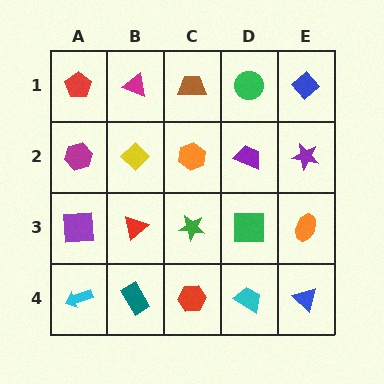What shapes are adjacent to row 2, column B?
A magenta triangle (row 1, column B), a red triangle (row 3, column B), a magenta hexagon (row 2, column A), an orange hexagon (row 2, column C).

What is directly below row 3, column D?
A cyan trapezoid.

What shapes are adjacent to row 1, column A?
A magenta hexagon (row 2, column A), a magenta triangle (row 1, column B).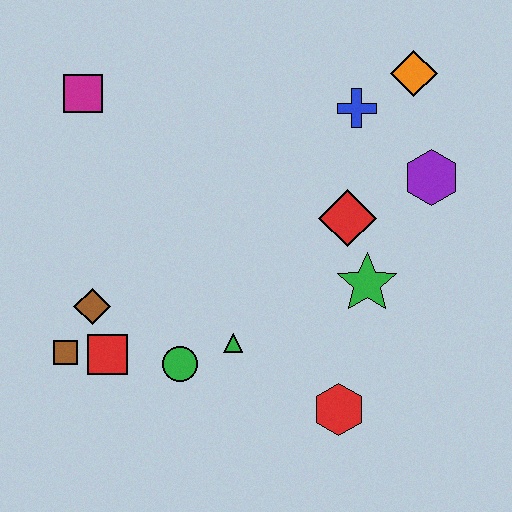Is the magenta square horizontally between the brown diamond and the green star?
No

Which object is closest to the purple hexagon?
The red diamond is closest to the purple hexagon.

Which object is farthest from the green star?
The magenta square is farthest from the green star.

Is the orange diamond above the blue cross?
Yes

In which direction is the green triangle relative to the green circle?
The green triangle is to the right of the green circle.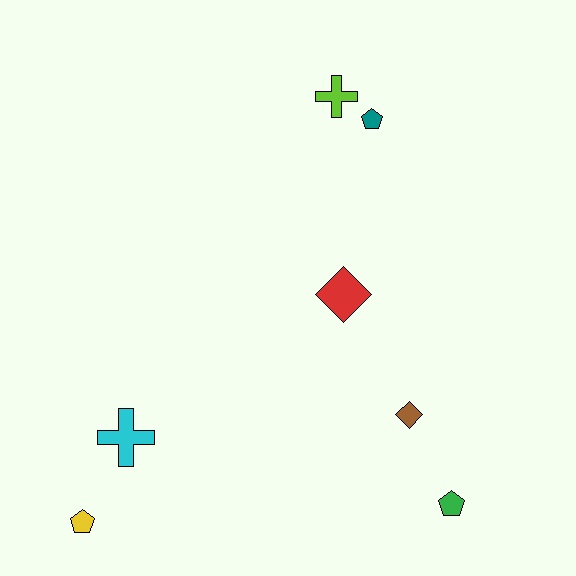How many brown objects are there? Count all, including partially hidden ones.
There is 1 brown object.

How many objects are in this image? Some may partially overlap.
There are 7 objects.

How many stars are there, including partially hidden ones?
There are no stars.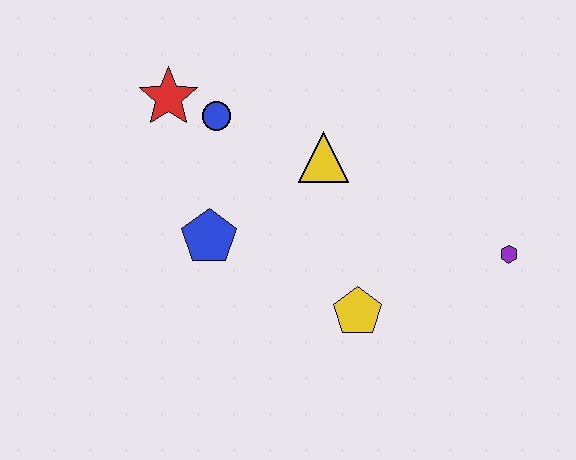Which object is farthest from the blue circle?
The purple hexagon is farthest from the blue circle.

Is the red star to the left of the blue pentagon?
Yes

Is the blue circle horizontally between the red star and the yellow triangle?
Yes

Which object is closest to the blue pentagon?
The blue circle is closest to the blue pentagon.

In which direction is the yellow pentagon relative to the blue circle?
The yellow pentagon is below the blue circle.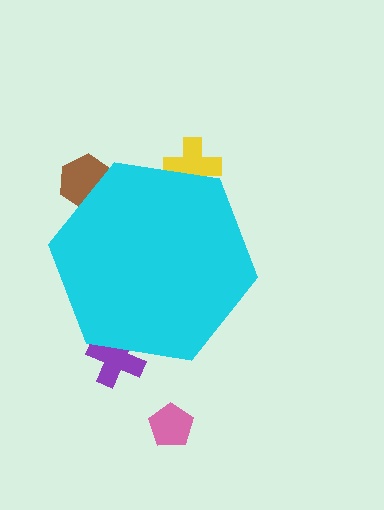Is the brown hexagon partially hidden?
Yes, the brown hexagon is partially hidden behind the cyan hexagon.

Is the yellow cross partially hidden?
Yes, the yellow cross is partially hidden behind the cyan hexagon.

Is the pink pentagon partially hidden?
No, the pink pentagon is fully visible.